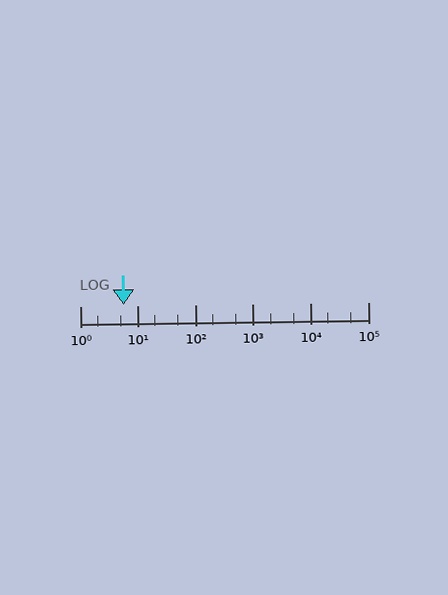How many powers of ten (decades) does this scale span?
The scale spans 5 decades, from 1 to 100000.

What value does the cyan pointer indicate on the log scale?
The pointer indicates approximately 5.7.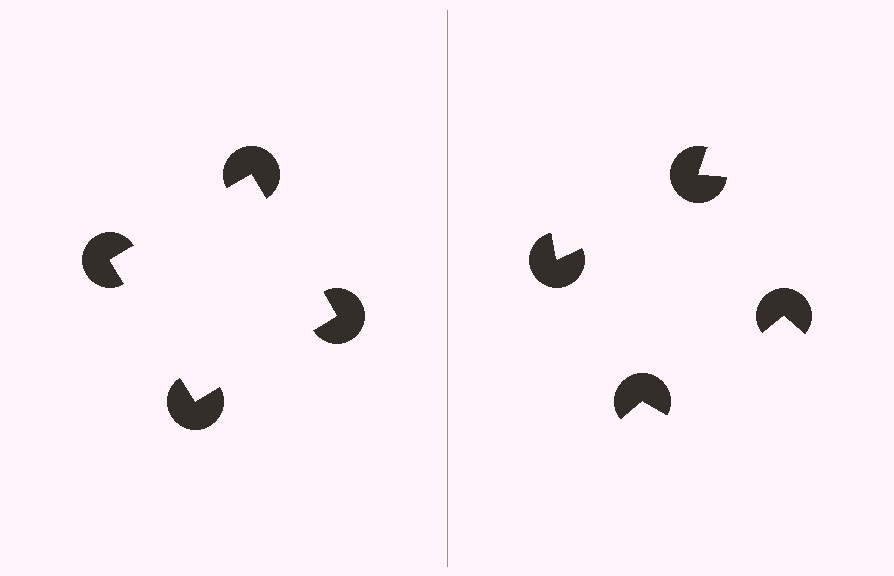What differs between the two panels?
The pac-man discs are positioned identically on both sides; only the wedge orientations differ. On the left they align to a square; on the right they are misaligned.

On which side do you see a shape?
An illusory square appears on the left side. On the right side the wedge cuts are rotated, so no coherent shape forms.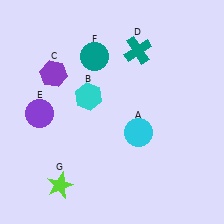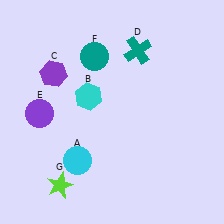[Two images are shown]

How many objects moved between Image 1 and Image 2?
1 object moved between the two images.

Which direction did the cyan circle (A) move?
The cyan circle (A) moved left.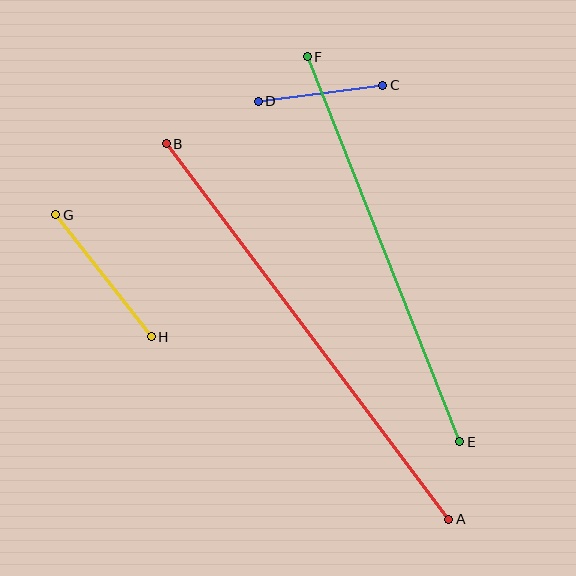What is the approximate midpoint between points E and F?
The midpoint is at approximately (384, 249) pixels.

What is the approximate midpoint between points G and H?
The midpoint is at approximately (103, 276) pixels.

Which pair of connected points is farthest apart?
Points A and B are farthest apart.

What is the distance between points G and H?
The distance is approximately 155 pixels.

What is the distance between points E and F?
The distance is approximately 415 pixels.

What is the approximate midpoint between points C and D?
The midpoint is at approximately (321, 93) pixels.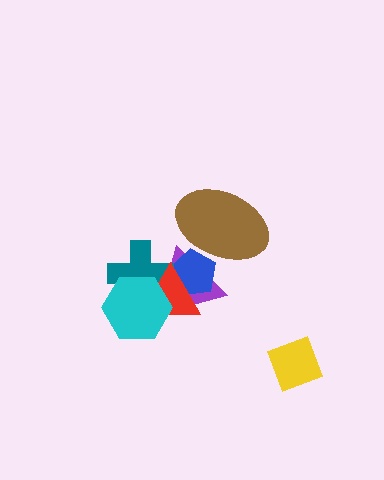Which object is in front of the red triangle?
The cyan hexagon is in front of the red triangle.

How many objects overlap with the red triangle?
4 objects overlap with the red triangle.